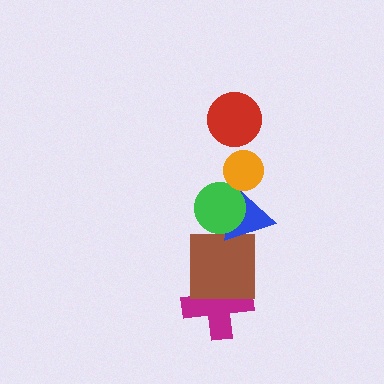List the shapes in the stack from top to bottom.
From top to bottom: the red circle, the orange circle, the green circle, the blue triangle, the brown square, the magenta cross.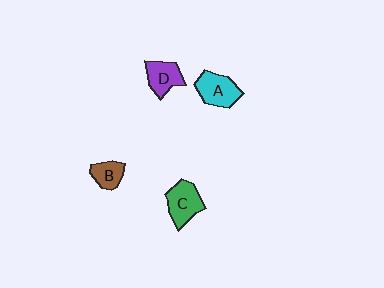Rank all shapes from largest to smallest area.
From largest to smallest: C (green), A (cyan), D (purple), B (brown).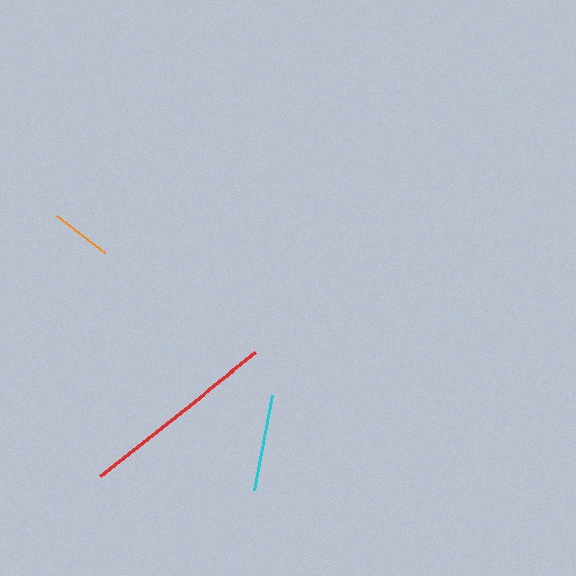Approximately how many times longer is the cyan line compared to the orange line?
The cyan line is approximately 1.6 times the length of the orange line.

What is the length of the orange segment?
The orange segment is approximately 60 pixels long.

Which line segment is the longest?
The red line is the longest at approximately 198 pixels.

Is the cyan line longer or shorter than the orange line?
The cyan line is longer than the orange line.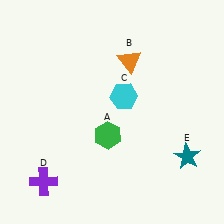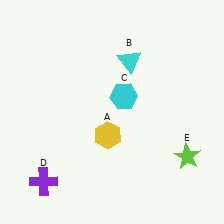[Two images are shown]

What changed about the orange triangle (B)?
In Image 1, B is orange. In Image 2, it changed to cyan.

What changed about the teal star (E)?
In Image 1, E is teal. In Image 2, it changed to lime.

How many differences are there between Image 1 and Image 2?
There are 3 differences between the two images.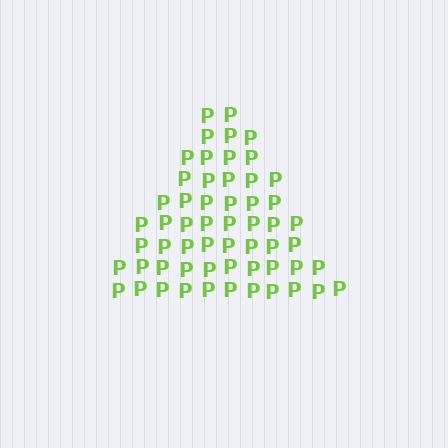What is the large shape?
The large shape is a triangle.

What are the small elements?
The small elements are letter P's.